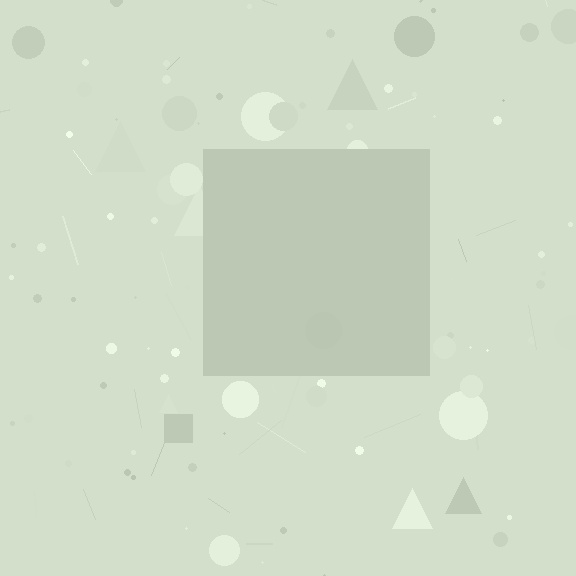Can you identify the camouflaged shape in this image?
The camouflaged shape is a square.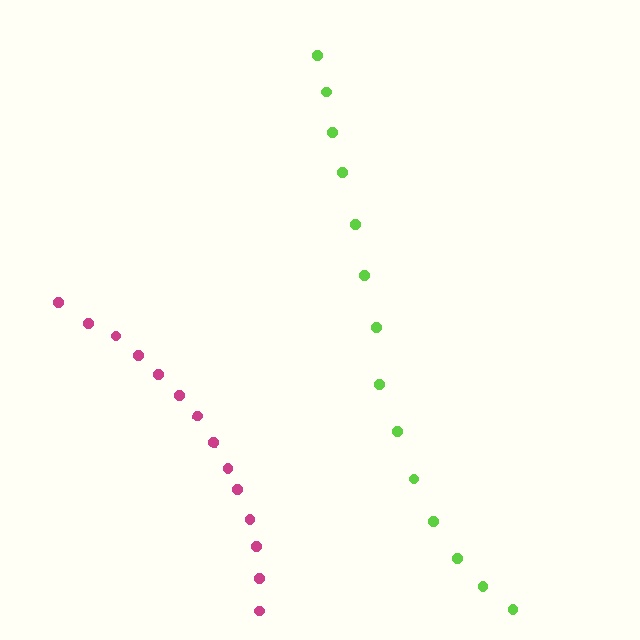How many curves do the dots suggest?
There are 2 distinct paths.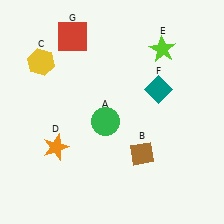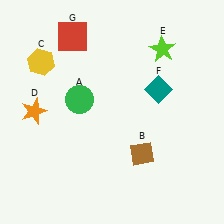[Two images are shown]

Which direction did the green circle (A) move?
The green circle (A) moved left.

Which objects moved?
The objects that moved are: the green circle (A), the orange star (D).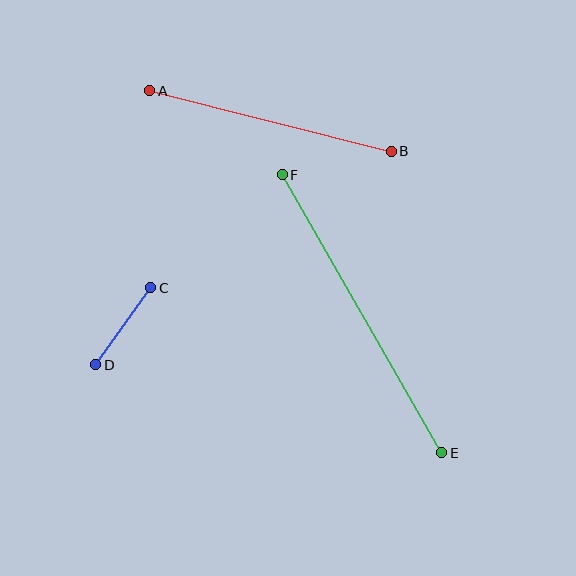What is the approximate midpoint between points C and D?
The midpoint is at approximately (123, 326) pixels.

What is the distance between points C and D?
The distance is approximately 95 pixels.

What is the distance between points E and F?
The distance is approximately 320 pixels.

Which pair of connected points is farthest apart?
Points E and F are farthest apart.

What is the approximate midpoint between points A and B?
The midpoint is at approximately (271, 121) pixels.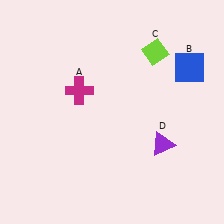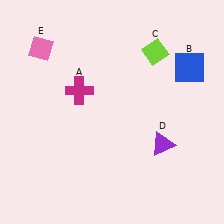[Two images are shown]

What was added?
A pink diamond (E) was added in Image 2.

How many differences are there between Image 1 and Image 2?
There is 1 difference between the two images.